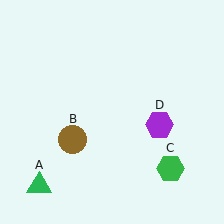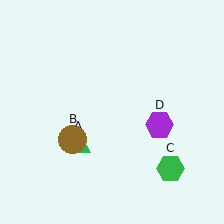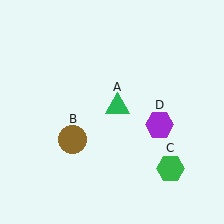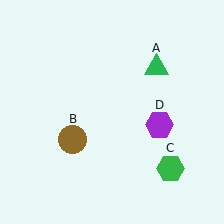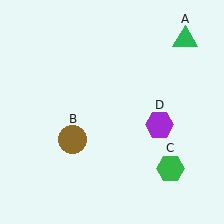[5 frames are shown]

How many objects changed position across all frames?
1 object changed position: green triangle (object A).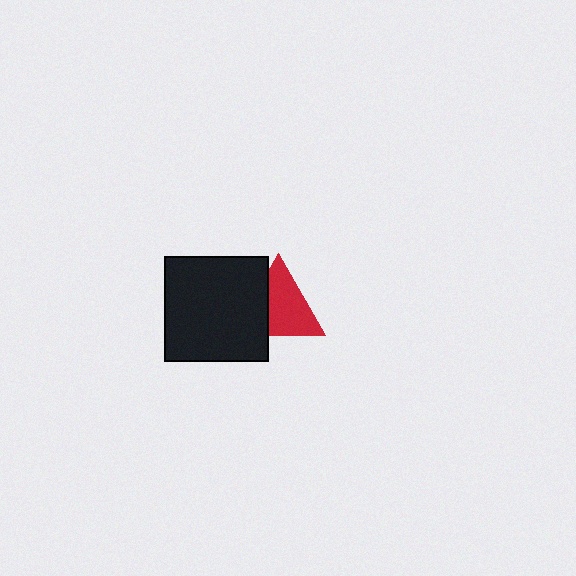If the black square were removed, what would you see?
You would see the complete red triangle.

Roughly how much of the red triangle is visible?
Most of it is visible (roughly 67%).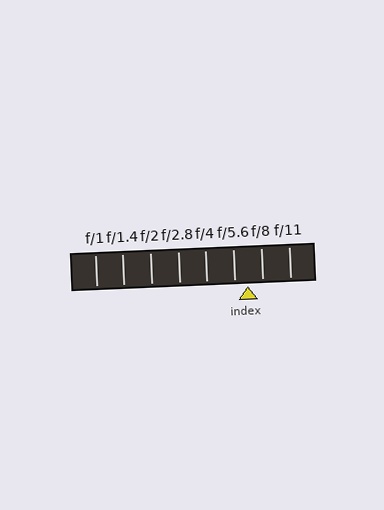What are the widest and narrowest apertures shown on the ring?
The widest aperture shown is f/1 and the narrowest is f/11.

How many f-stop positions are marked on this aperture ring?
There are 8 f-stop positions marked.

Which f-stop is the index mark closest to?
The index mark is closest to f/5.6.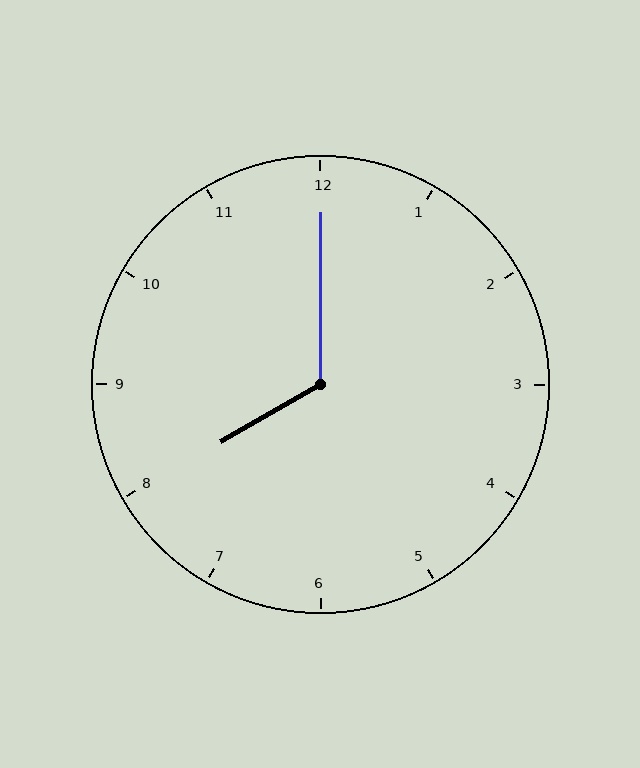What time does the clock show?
8:00.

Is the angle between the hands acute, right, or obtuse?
It is obtuse.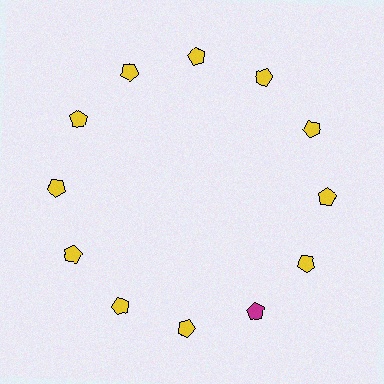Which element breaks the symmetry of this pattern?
The magenta pentagon at roughly the 5 o'clock position breaks the symmetry. All other shapes are yellow pentagons.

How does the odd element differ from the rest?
It has a different color: magenta instead of yellow.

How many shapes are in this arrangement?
There are 12 shapes arranged in a ring pattern.